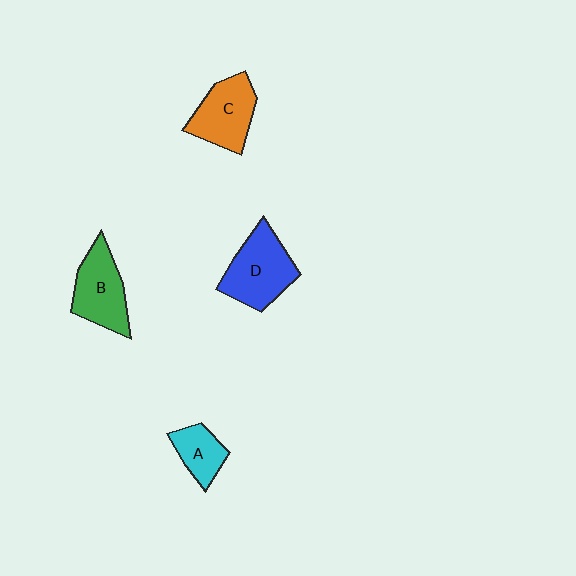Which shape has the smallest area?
Shape A (cyan).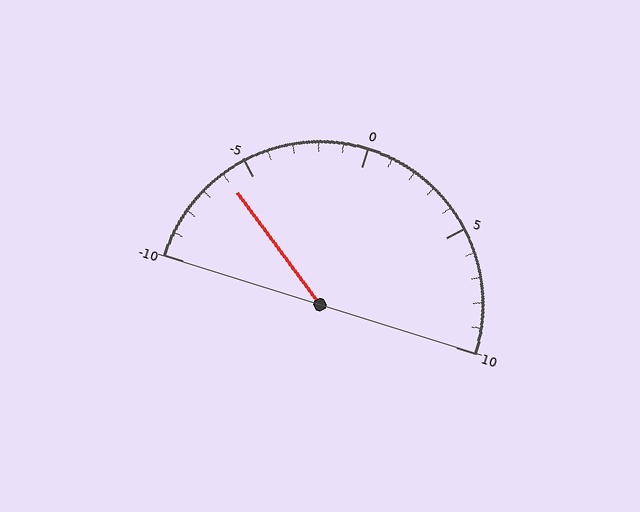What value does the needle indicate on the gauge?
The needle indicates approximately -6.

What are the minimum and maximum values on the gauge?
The gauge ranges from -10 to 10.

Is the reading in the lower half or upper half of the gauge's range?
The reading is in the lower half of the range (-10 to 10).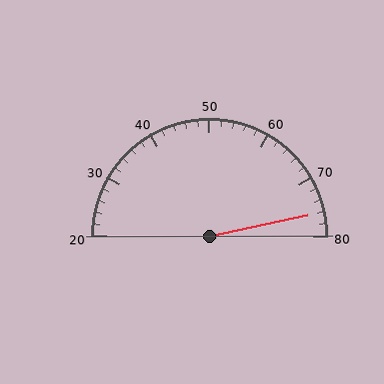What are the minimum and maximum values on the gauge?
The gauge ranges from 20 to 80.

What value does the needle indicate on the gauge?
The needle indicates approximately 76.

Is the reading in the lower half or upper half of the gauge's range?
The reading is in the upper half of the range (20 to 80).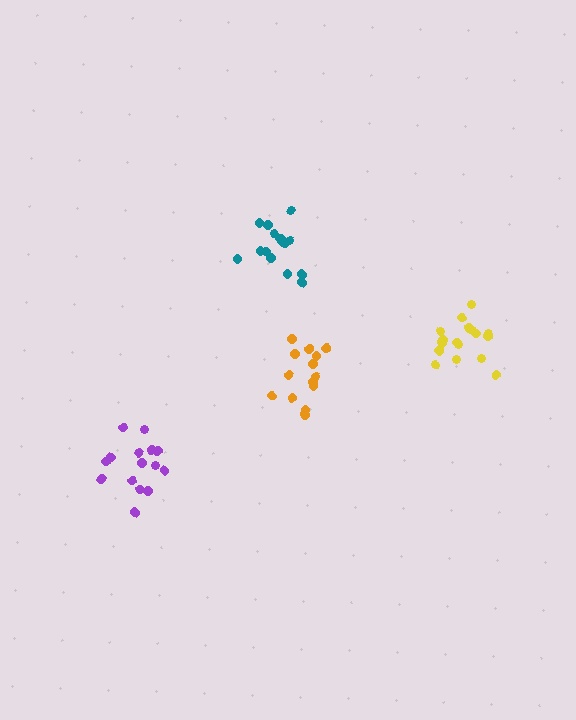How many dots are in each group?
Group 1: 14 dots, Group 2: 15 dots, Group 3: 17 dots, Group 4: 15 dots (61 total).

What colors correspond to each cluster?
The clusters are colored: orange, teal, yellow, purple.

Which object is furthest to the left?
The purple cluster is leftmost.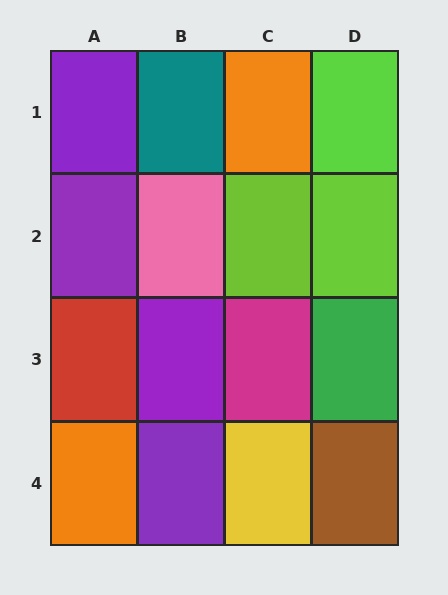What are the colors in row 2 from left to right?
Purple, pink, lime, lime.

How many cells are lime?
3 cells are lime.